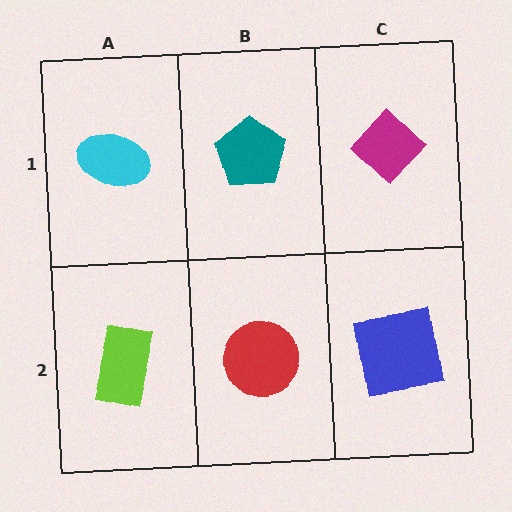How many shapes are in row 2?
3 shapes.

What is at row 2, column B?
A red circle.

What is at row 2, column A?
A lime rectangle.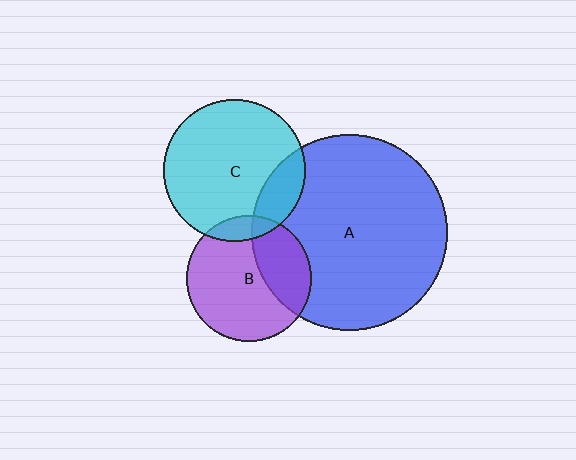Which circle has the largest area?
Circle A (blue).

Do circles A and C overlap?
Yes.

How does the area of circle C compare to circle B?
Approximately 1.3 times.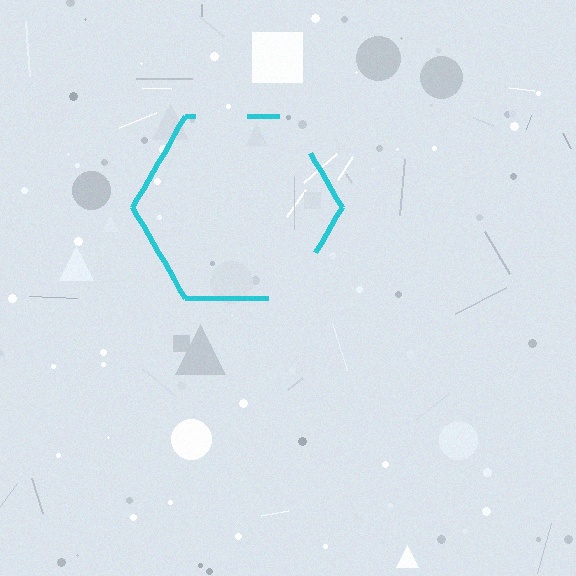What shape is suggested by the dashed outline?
The dashed outline suggests a hexagon.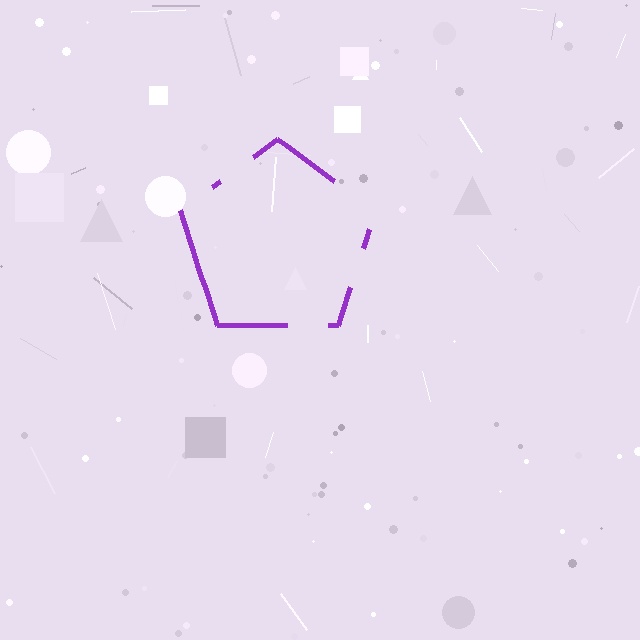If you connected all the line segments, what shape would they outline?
They would outline a pentagon.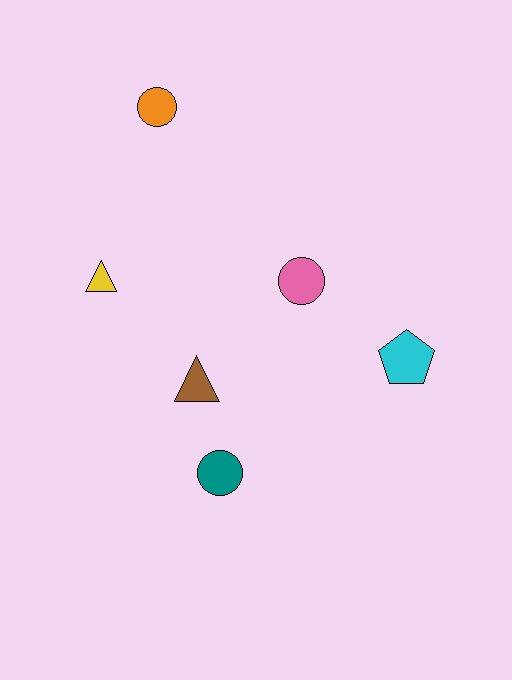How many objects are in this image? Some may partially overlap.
There are 6 objects.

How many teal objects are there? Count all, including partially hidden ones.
There is 1 teal object.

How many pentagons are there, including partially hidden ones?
There is 1 pentagon.